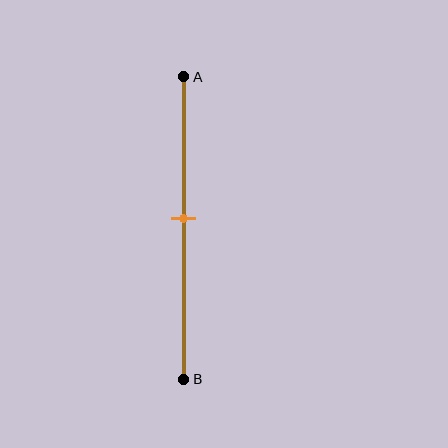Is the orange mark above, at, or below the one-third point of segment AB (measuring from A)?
The orange mark is below the one-third point of segment AB.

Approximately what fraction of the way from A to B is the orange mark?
The orange mark is approximately 45% of the way from A to B.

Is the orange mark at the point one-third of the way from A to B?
No, the mark is at about 45% from A, not at the 33% one-third point.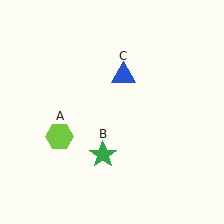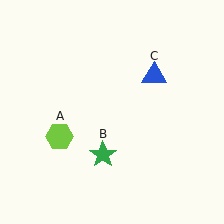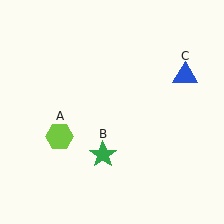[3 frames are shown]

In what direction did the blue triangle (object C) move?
The blue triangle (object C) moved right.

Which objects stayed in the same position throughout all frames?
Lime hexagon (object A) and green star (object B) remained stationary.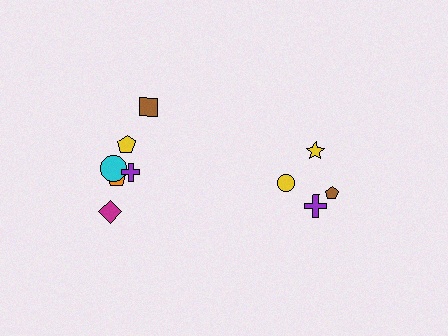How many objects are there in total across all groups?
There are 10 objects.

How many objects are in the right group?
There are 4 objects.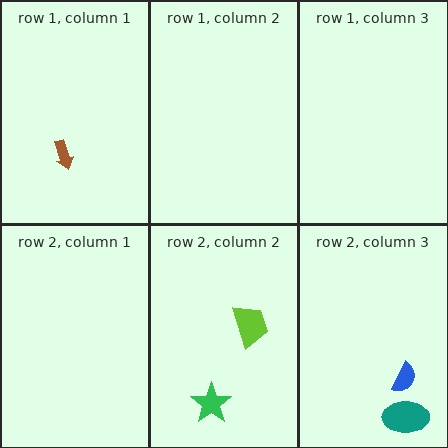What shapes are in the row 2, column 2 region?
The green star, the lime trapezoid.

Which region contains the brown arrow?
The row 1, column 1 region.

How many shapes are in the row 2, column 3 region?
2.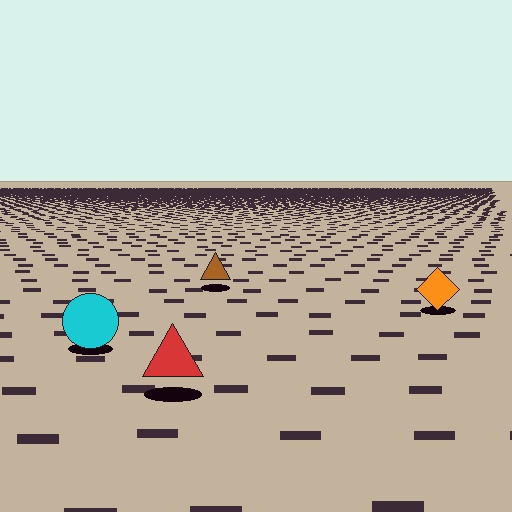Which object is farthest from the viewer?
The brown triangle is farthest from the viewer. It appears smaller and the ground texture around it is denser.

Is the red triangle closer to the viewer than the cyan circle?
Yes. The red triangle is closer — you can tell from the texture gradient: the ground texture is coarser near it.